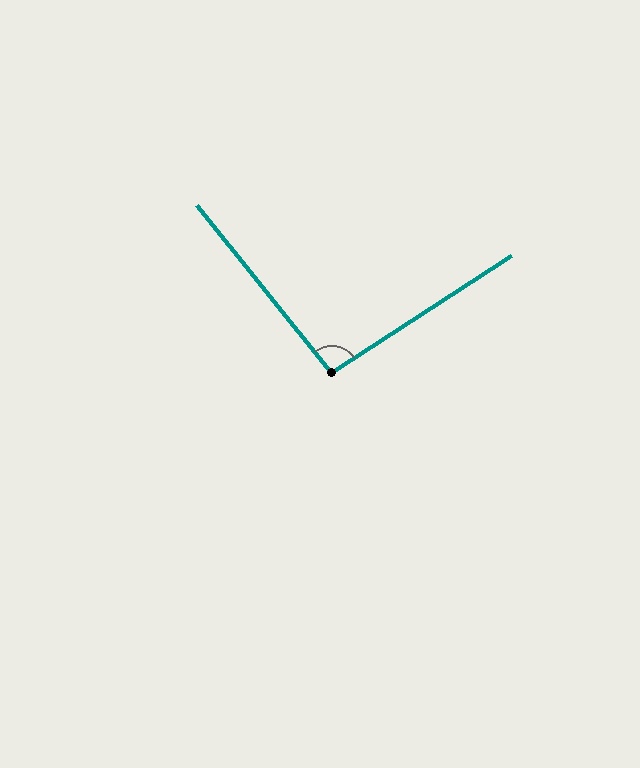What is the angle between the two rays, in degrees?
Approximately 96 degrees.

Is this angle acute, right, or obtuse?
It is obtuse.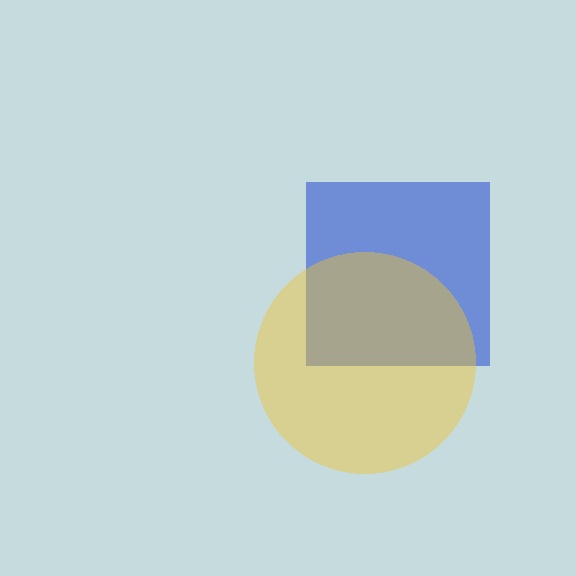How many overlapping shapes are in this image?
There are 2 overlapping shapes in the image.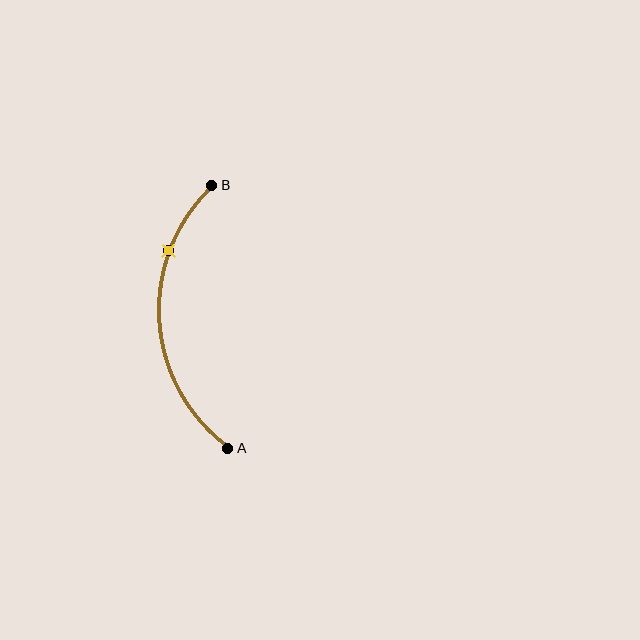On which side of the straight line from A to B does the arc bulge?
The arc bulges to the left of the straight line connecting A and B.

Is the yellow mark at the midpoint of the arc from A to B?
No. The yellow mark lies on the arc but is closer to endpoint B. The arc midpoint would be at the point on the curve equidistant along the arc from both A and B.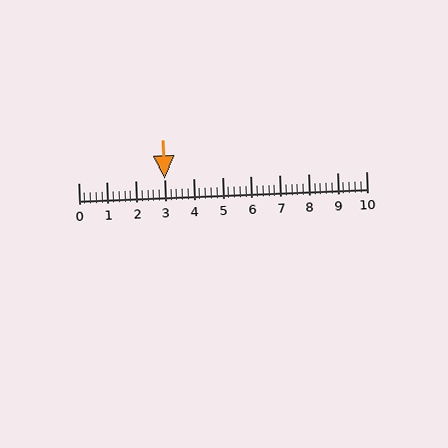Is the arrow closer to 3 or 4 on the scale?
The arrow is closer to 3.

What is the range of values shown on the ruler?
The ruler shows values from 0 to 10.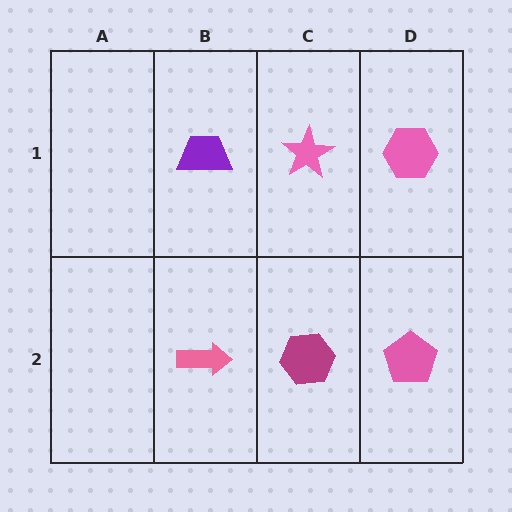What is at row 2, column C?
A magenta hexagon.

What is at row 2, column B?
A pink arrow.